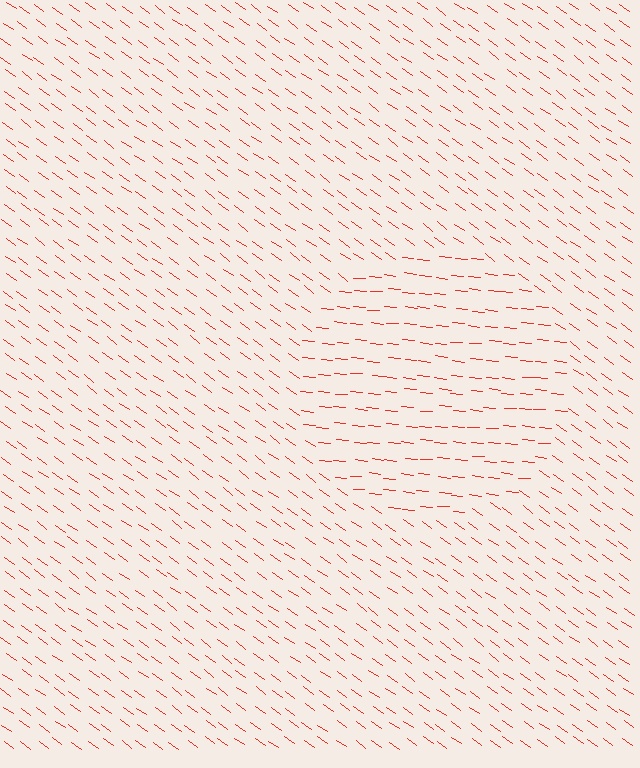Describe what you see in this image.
The image is filled with small red line segments. A circle region in the image has lines oriented differently from the surrounding lines, creating a visible texture boundary.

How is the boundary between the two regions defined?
The boundary is defined purely by a change in line orientation (approximately 30 degrees difference). All lines are the same color and thickness.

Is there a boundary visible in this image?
Yes, there is a texture boundary formed by a change in line orientation.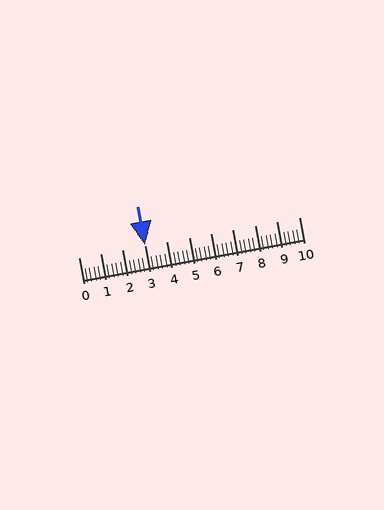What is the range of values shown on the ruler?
The ruler shows values from 0 to 10.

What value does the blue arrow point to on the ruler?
The blue arrow points to approximately 3.0.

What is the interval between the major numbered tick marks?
The major tick marks are spaced 1 units apart.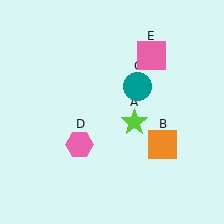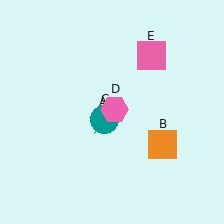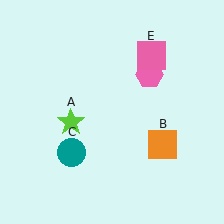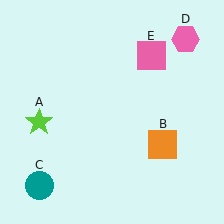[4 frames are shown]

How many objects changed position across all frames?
3 objects changed position: lime star (object A), teal circle (object C), pink hexagon (object D).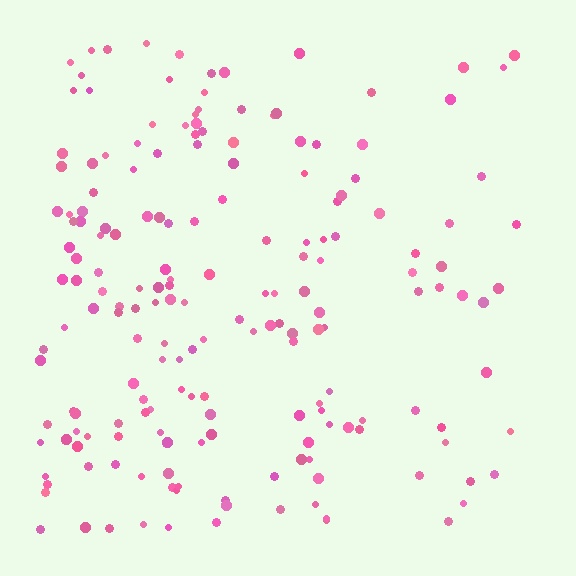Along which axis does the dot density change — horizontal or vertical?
Horizontal.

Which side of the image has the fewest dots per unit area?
The right.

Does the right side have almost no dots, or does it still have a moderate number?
Still a moderate number, just noticeably fewer than the left.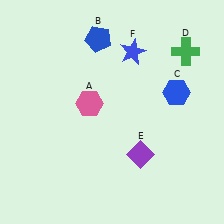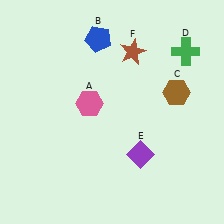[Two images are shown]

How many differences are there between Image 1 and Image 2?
There are 2 differences between the two images.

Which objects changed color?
C changed from blue to brown. F changed from blue to brown.